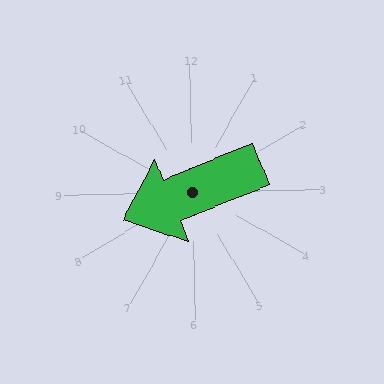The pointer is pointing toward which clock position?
Roughly 8 o'clock.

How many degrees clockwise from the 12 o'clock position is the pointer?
Approximately 249 degrees.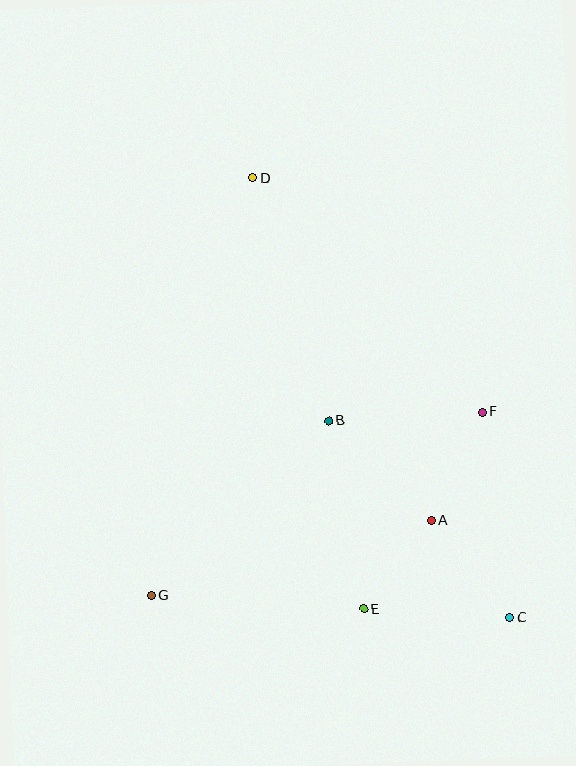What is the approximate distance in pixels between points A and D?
The distance between A and D is approximately 386 pixels.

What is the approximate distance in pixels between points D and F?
The distance between D and F is approximately 328 pixels.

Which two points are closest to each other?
Points A and E are closest to each other.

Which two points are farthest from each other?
Points C and D are farthest from each other.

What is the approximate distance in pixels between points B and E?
The distance between B and E is approximately 192 pixels.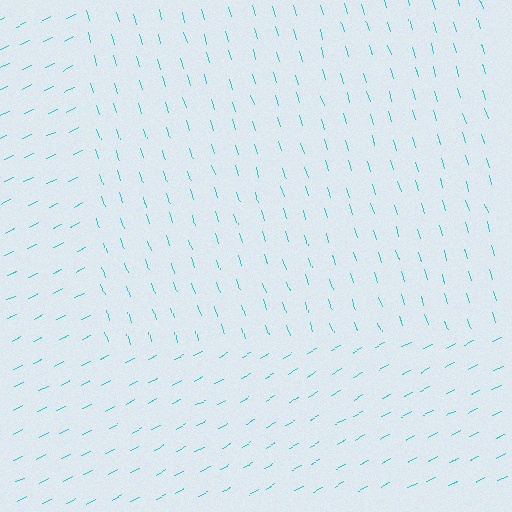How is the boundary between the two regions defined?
The boundary is defined purely by a change in line orientation (approximately 82 degrees difference). All lines are the same color and thickness.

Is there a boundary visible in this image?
Yes, there is a texture boundary formed by a change in line orientation.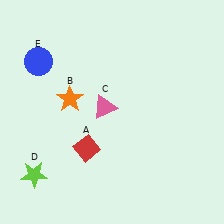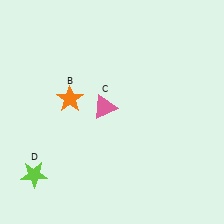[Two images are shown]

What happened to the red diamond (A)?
The red diamond (A) was removed in Image 2. It was in the bottom-left area of Image 1.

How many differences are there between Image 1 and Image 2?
There are 2 differences between the two images.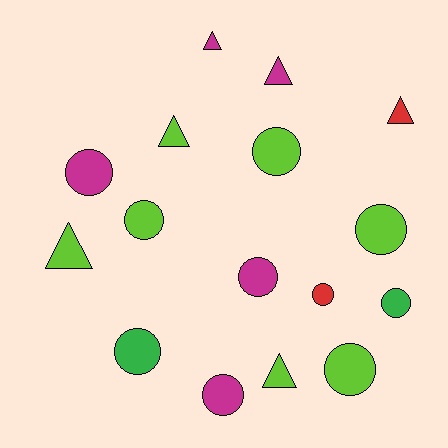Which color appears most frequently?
Lime, with 7 objects.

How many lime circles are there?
There are 4 lime circles.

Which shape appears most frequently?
Circle, with 10 objects.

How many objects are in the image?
There are 16 objects.